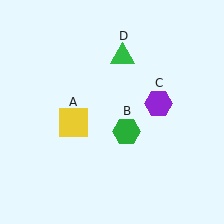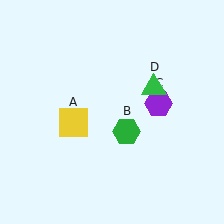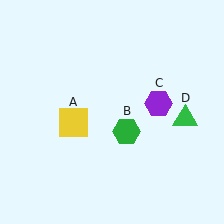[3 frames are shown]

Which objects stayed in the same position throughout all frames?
Yellow square (object A) and green hexagon (object B) and purple hexagon (object C) remained stationary.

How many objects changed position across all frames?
1 object changed position: green triangle (object D).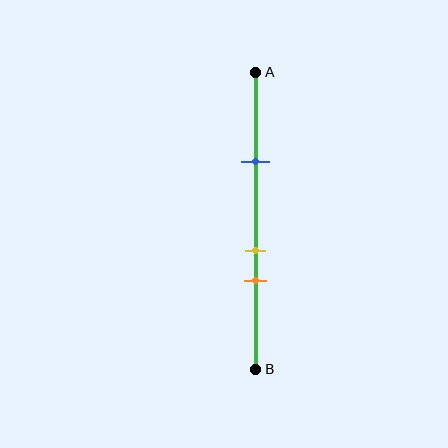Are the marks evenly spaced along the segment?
No, the marks are not evenly spaced.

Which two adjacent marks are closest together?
The yellow and orange marks are the closest adjacent pair.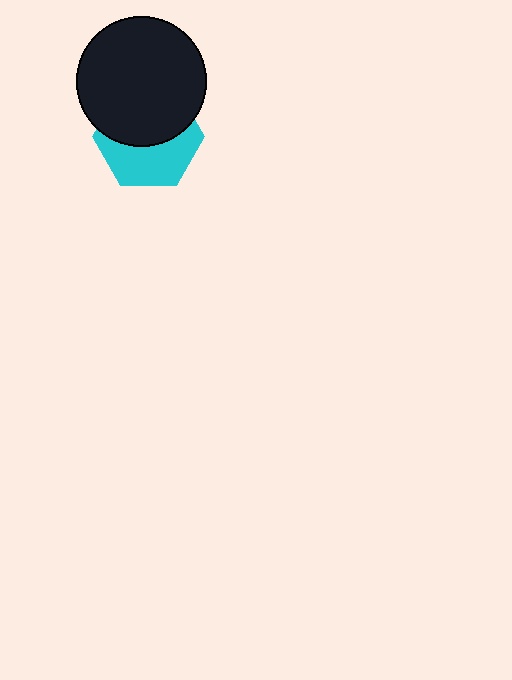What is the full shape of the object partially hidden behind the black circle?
The partially hidden object is a cyan hexagon.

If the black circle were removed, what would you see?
You would see the complete cyan hexagon.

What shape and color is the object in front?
The object in front is a black circle.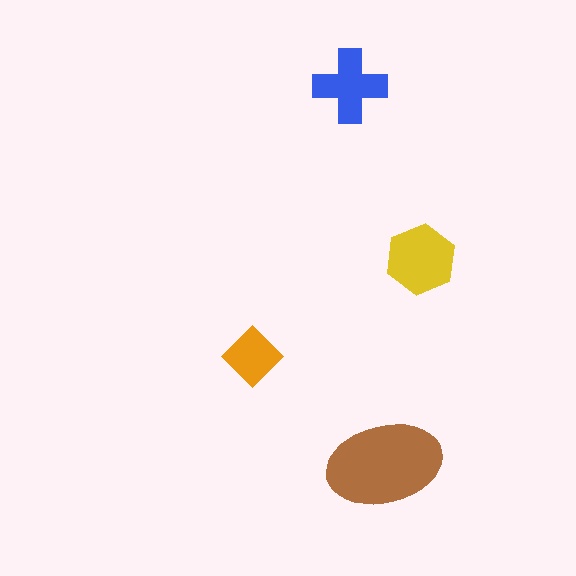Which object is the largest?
The brown ellipse.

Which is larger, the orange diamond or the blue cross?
The blue cross.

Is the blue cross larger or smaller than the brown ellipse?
Smaller.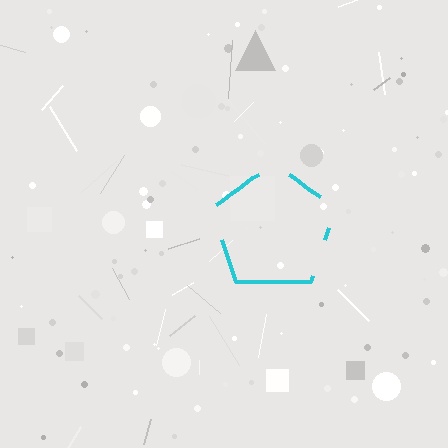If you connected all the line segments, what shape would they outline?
They would outline a pentagon.